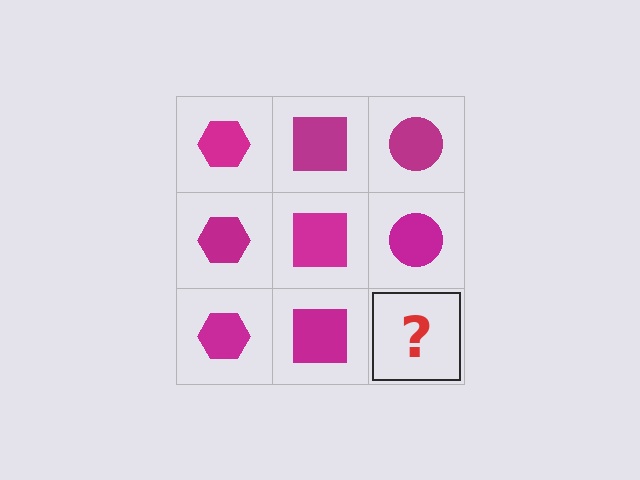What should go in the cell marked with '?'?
The missing cell should contain a magenta circle.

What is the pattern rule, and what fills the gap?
The rule is that each column has a consistent shape. The gap should be filled with a magenta circle.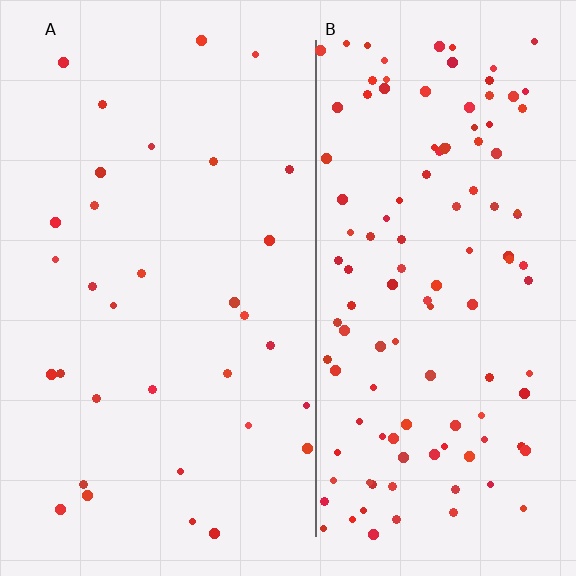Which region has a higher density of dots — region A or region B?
B (the right).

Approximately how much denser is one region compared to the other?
Approximately 3.7× — region B over region A.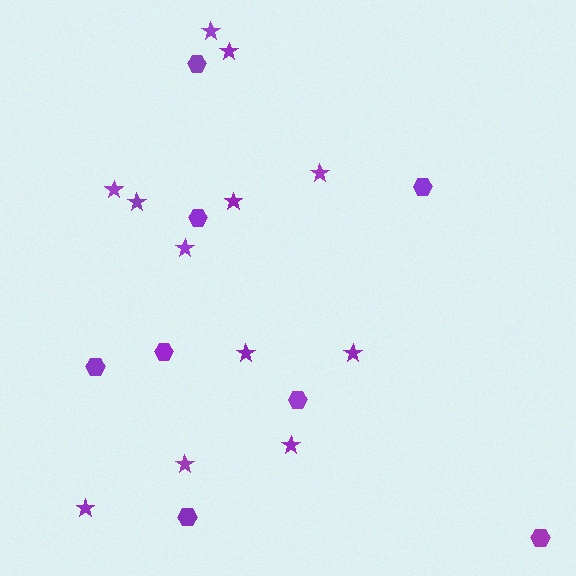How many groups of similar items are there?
There are 2 groups: one group of stars (12) and one group of hexagons (8).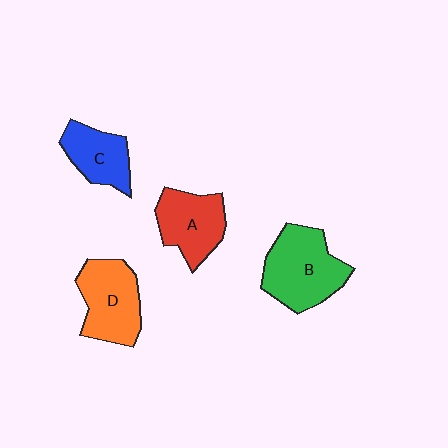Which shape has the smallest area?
Shape C (blue).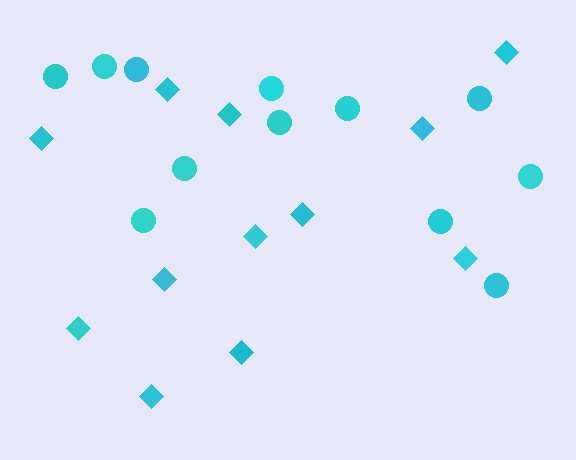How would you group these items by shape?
There are 2 groups: one group of circles (12) and one group of diamonds (12).